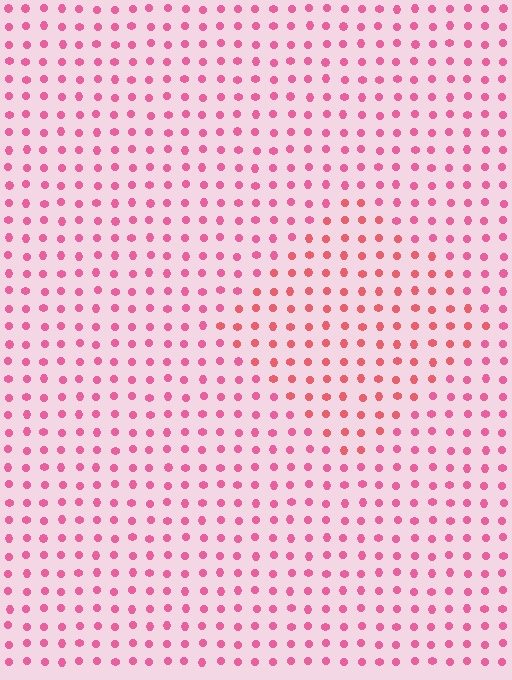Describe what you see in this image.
The image is filled with small pink elements in a uniform arrangement. A diamond-shaped region is visible where the elements are tinted to a slightly different hue, forming a subtle color boundary.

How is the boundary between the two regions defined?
The boundary is defined purely by a slight shift in hue (about 20 degrees). Spacing, size, and orientation are identical on both sides.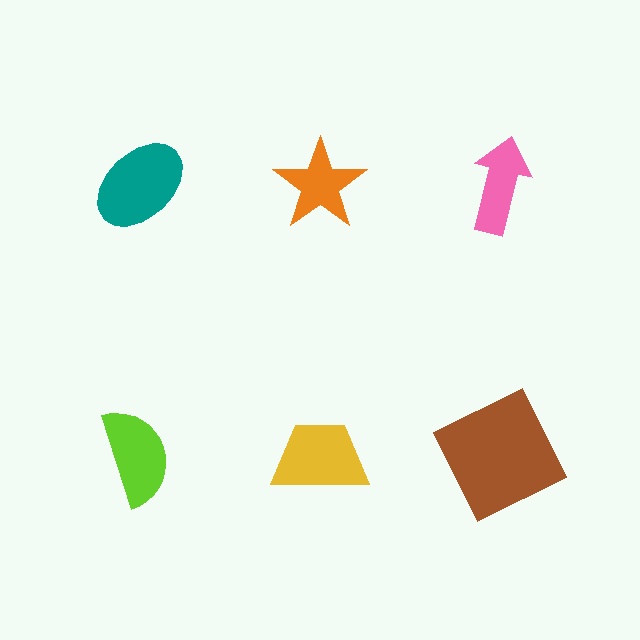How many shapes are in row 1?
3 shapes.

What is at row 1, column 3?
A pink arrow.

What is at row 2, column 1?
A lime semicircle.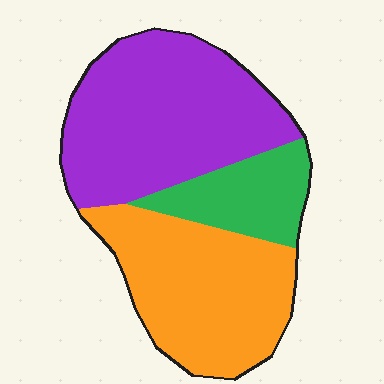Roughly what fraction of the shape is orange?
Orange takes up about three eighths (3/8) of the shape.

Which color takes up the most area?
Purple, at roughly 45%.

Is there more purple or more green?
Purple.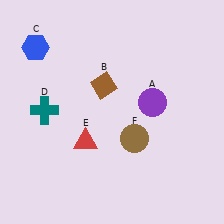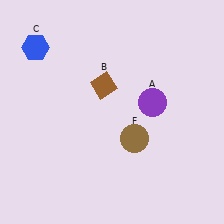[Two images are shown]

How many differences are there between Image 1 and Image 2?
There are 2 differences between the two images.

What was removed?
The teal cross (D), the red triangle (E) were removed in Image 2.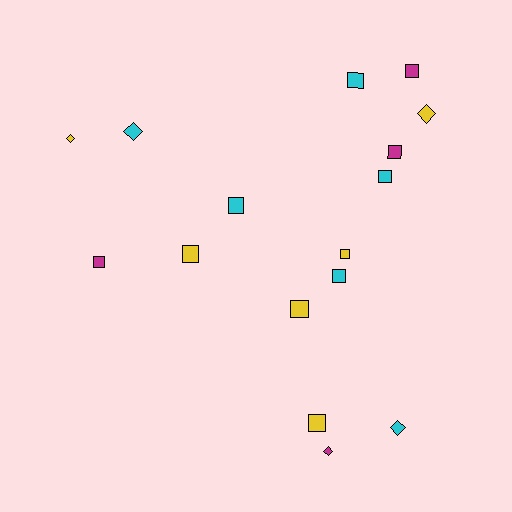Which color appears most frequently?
Yellow, with 6 objects.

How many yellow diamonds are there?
There are 2 yellow diamonds.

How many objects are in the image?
There are 16 objects.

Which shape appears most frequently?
Square, with 11 objects.